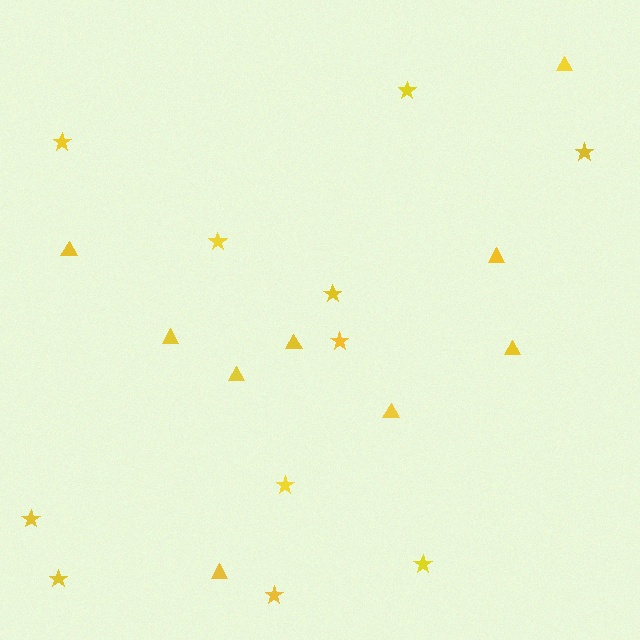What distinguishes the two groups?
There are 2 groups: one group of triangles (9) and one group of stars (11).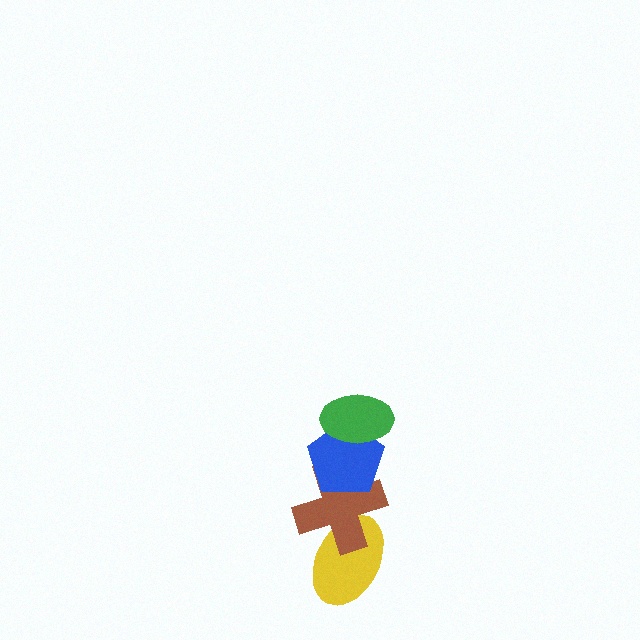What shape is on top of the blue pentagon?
The green ellipse is on top of the blue pentagon.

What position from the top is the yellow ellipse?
The yellow ellipse is 4th from the top.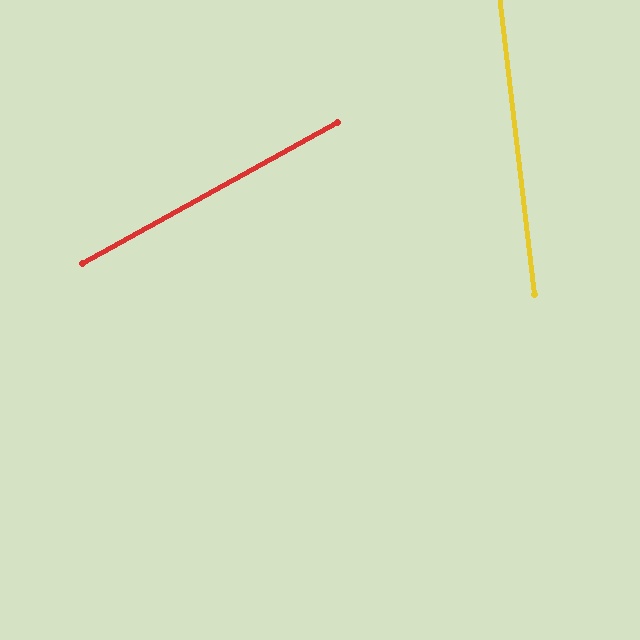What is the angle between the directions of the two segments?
Approximately 68 degrees.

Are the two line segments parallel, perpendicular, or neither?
Neither parallel nor perpendicular — they differ by about 68°.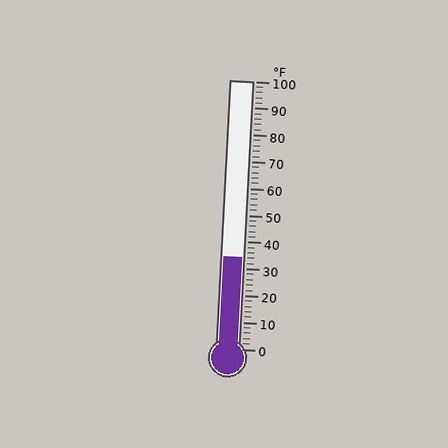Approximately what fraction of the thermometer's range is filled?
The thermometer is filled to approximately 35% of its range.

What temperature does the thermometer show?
The thermometer shows approximately 34°F.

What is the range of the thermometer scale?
The thermometer scale ranges from 0°F to 100°F.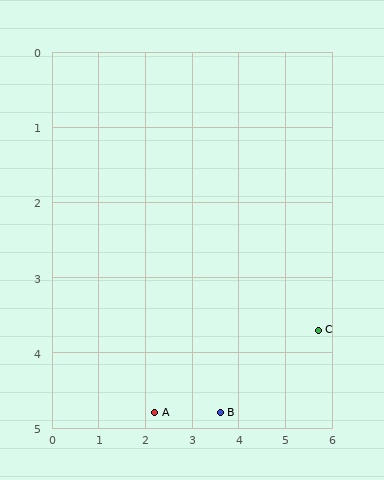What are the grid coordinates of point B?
Point B is at approximately (3.6, 4.8).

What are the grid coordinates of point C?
Point C is at approximately (5.7, 3.7).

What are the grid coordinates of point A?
Point A is at approximately (2.2, 4.8).